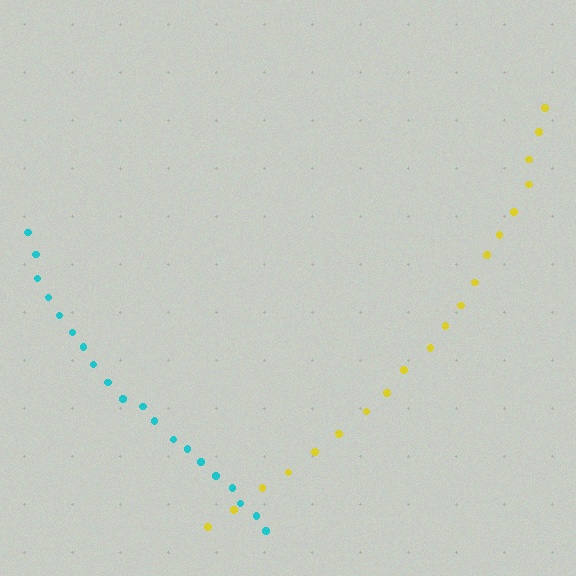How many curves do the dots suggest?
There are 2 distinct paths.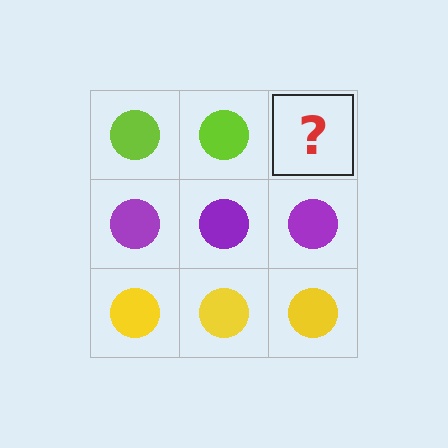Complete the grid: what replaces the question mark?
The question mark should be replaced with a lime circle.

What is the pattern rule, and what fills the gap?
The rule is that each row has a consistent color. The gap should be filled with a lime circle.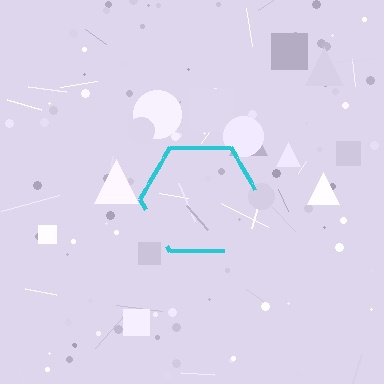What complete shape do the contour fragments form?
The contour fragments form a hexagon.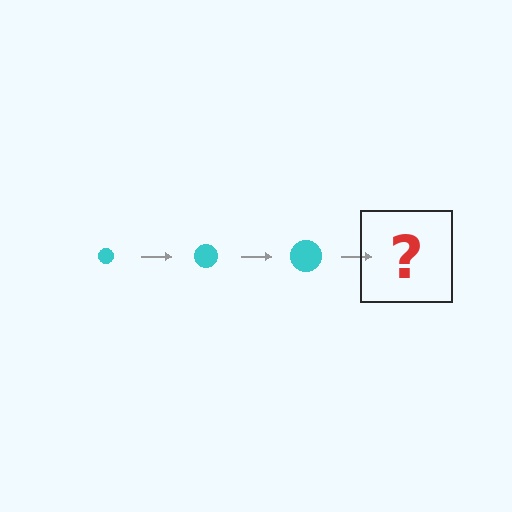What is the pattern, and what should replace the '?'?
The pattern is that the circle gets progressively larger each step. The '?' should be a cyan circle, larger than the previous one.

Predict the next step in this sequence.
The next step is a cyan circle, larger than the previous one.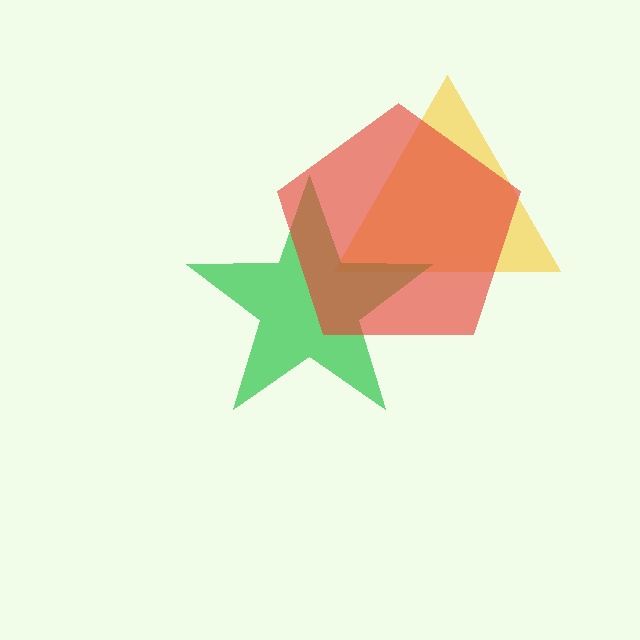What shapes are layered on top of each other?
The layered shapes are: a yellow triangle, a green star, a red pentagon.